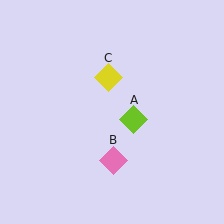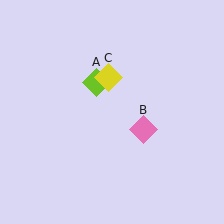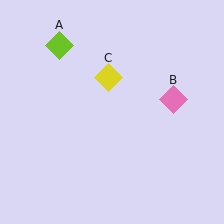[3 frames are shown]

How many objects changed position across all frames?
2 objects changed position: lime diamond (object A), pink diamond (object B).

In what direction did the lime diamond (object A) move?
The lime diamond (object A) moved up and to the left.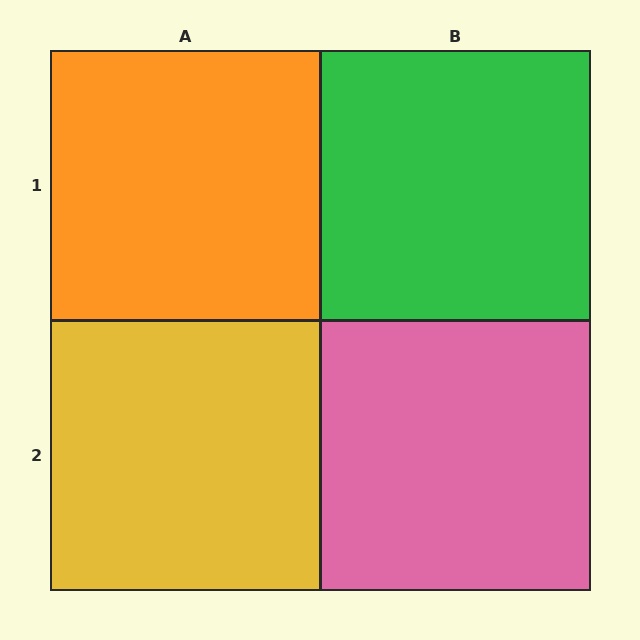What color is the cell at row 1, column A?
Orange.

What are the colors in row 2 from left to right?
Yellow, pink.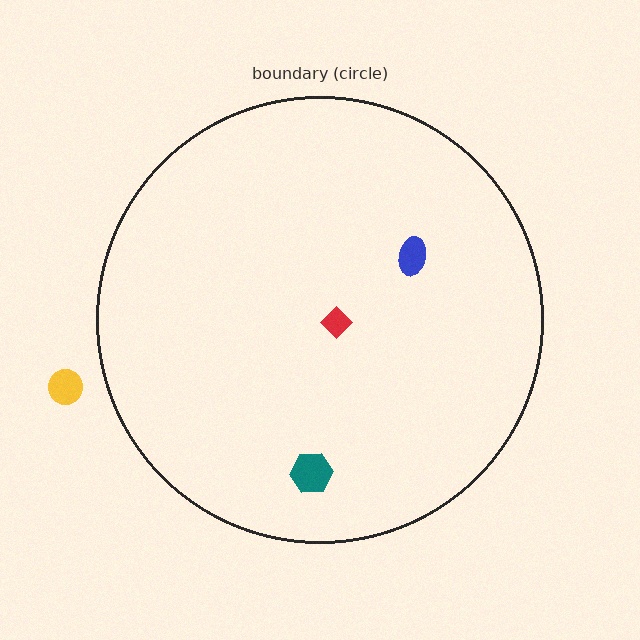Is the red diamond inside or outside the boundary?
Inside.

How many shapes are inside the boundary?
3 inside, 1 outside.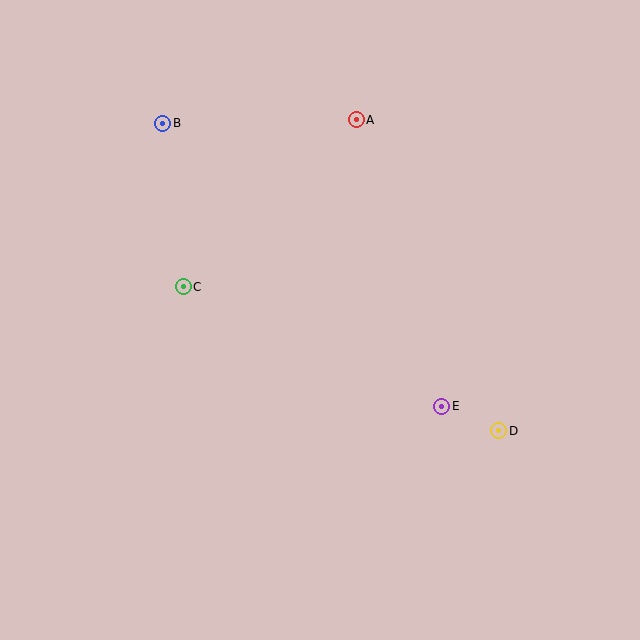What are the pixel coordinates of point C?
Point C is at (183, 287).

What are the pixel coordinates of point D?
Point D is at (499, 431).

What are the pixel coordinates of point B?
Point B is at (163, 123).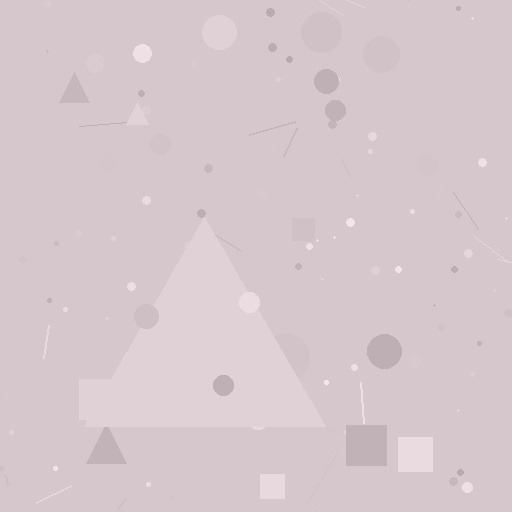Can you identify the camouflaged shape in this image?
The camouflaged shape is a triangle.